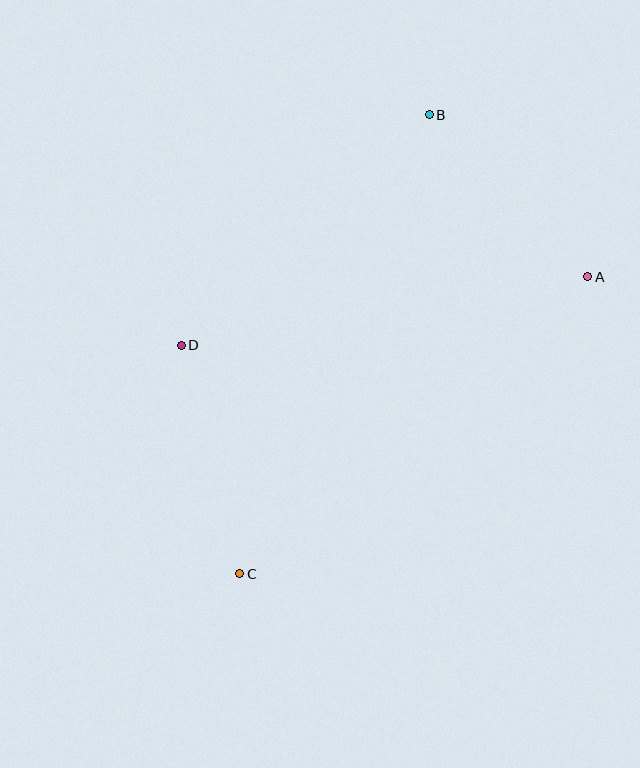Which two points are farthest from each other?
Points B and C are farthest from each other.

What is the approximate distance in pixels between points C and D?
The distance between C and D is approximately 236 pixels.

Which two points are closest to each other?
Points A and B are closest to each other.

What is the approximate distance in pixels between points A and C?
The distance between A and C is approximately 457 pixels.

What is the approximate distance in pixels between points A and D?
The distance between A and D is approximately 412 pixels.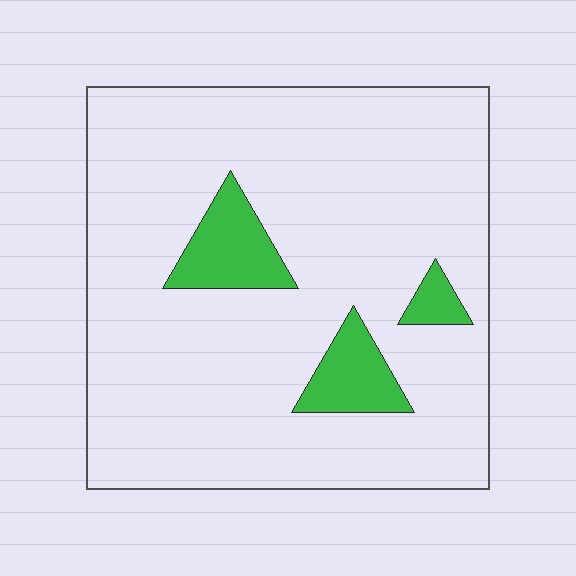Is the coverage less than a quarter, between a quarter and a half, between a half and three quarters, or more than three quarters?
Less than a quarter.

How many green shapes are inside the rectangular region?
3.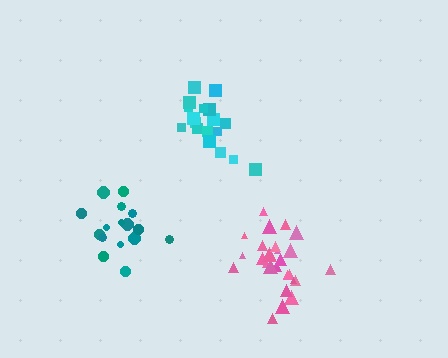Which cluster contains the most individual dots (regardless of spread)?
Pink (28).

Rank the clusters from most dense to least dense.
pink, cyan, teal.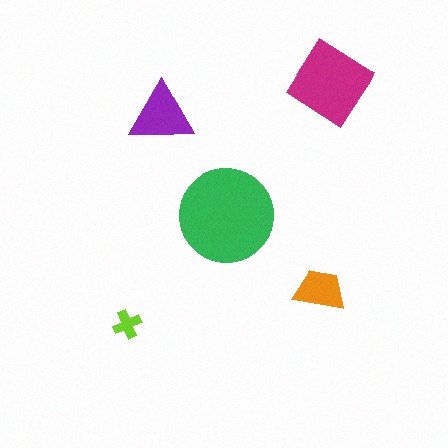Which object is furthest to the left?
The lime cross is leftmost.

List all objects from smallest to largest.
The lime cross, the orange trapezoid, the purple triangle, the magenta diamond, the green circle.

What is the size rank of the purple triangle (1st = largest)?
3rd.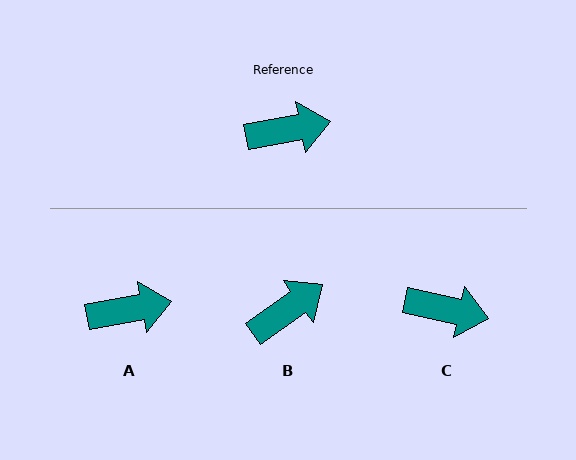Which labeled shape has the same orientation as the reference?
A.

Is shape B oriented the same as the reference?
No, it is off by about 25 degrees.